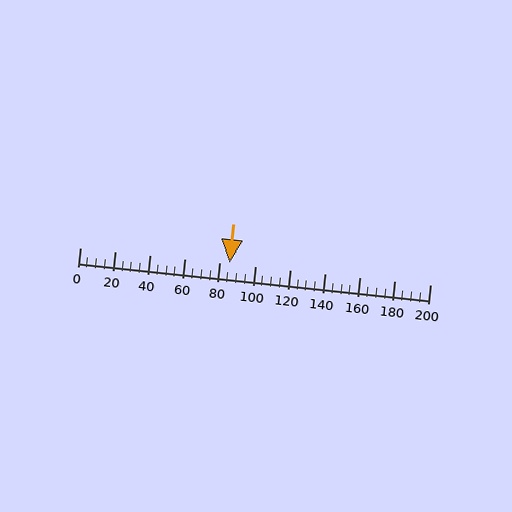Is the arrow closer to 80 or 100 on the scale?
The arrow is closer to 80.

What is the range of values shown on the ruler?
The ruler shows values from 0 to 200.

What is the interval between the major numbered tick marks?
The major tick marks are spaced 20 units apart.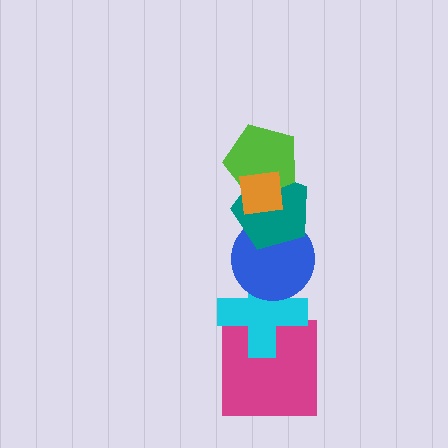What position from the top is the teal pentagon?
The teal pentagon is 3rd from the top.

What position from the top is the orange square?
The orange square is 1st from the top.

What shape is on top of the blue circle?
The teal pentagon is on top of the blue circle.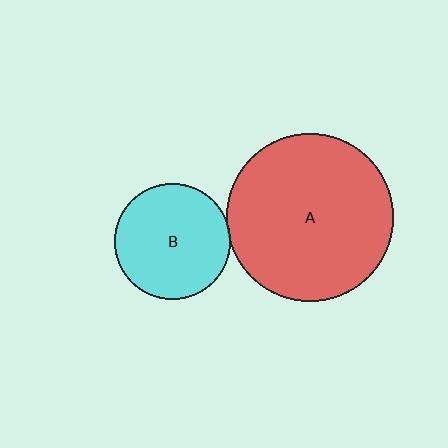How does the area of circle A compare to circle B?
Approximately 2.1 times.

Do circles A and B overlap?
Yes.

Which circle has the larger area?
Circle A (red).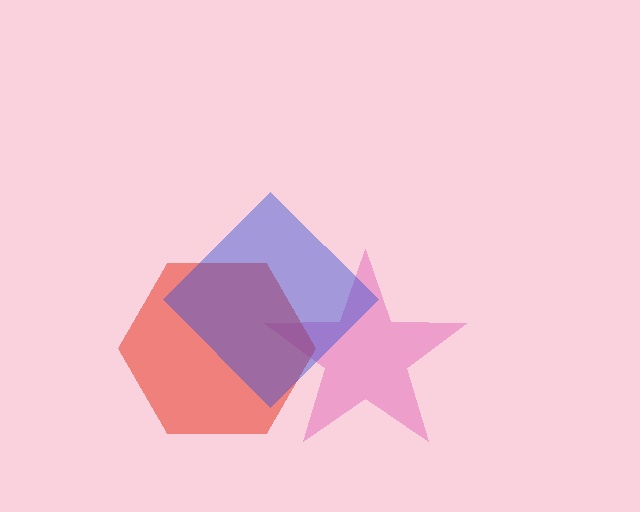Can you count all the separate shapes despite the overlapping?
Yes, there are 3 separate shapes.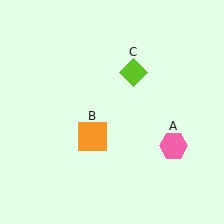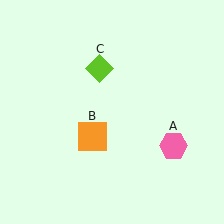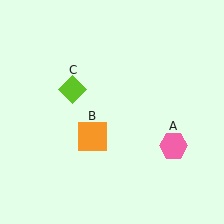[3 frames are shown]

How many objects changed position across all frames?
1 object changed position: lime diamond (object C).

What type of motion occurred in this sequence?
The lime diamond (object C) rotated counterclockwise around the center of the scene.